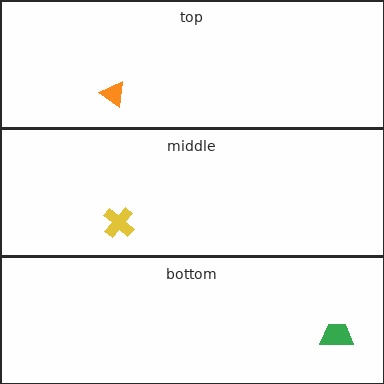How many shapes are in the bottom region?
1.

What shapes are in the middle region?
The yellow cross.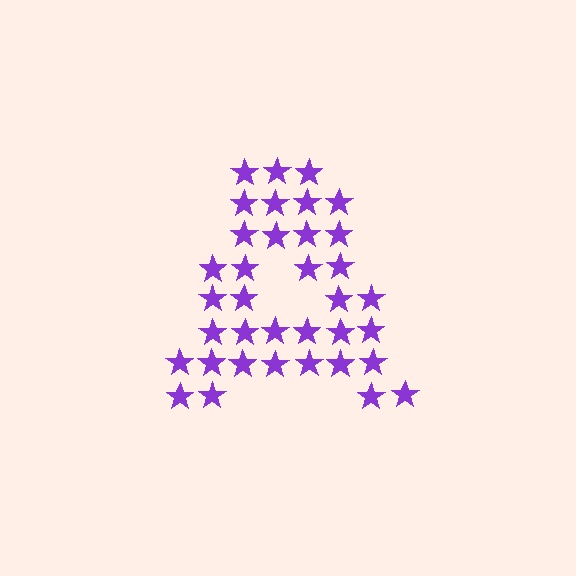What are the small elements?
The small elements are stars.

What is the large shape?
The large shape is the letter A.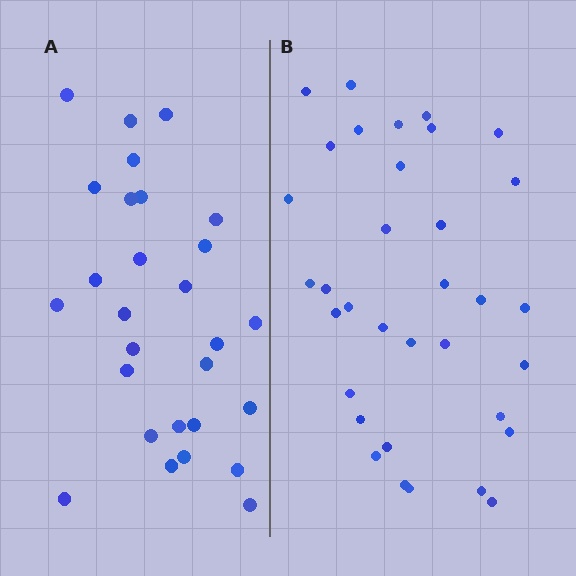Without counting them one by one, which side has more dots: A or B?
Region B (the right region) has more dots.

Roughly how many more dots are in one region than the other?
Region B has about 6 more dots than region A.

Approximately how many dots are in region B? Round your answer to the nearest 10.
About 30 dots. (The exact count is 34, which rounds to 30.)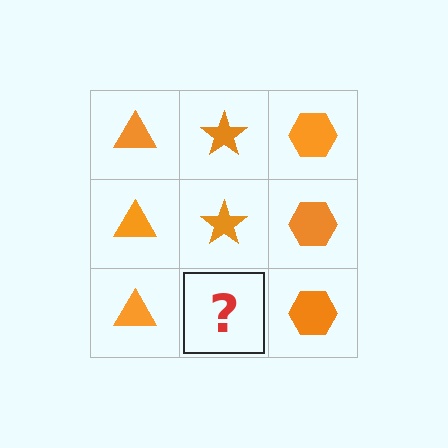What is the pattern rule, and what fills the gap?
The rule is that each column has a consistent shape. The gap should be filled with an orange star.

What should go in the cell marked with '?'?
The missing cell should contain an orange star.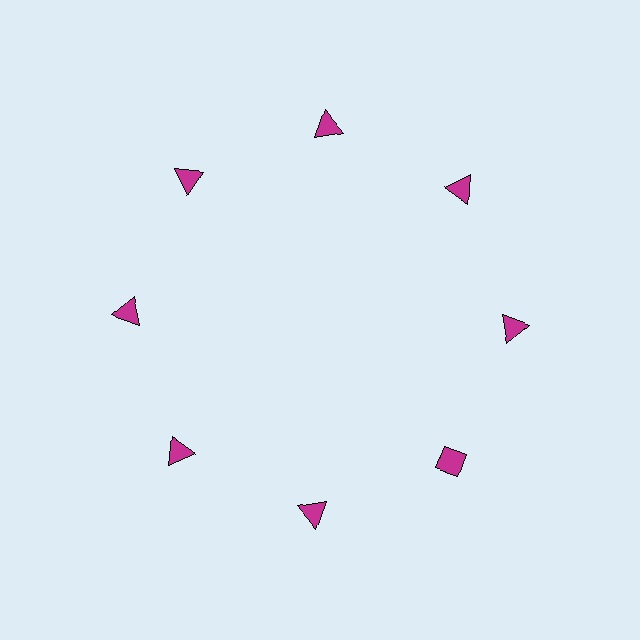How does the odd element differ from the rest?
It has a different shape: diamond instead of triangle.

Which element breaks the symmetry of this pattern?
The magenta diamond at roughly the 4 o'clock position breaks the symmetry. All other shapes are magenta triangles.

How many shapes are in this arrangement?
There are 8 shapes arranged in a ring pattern.